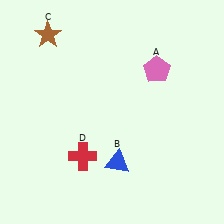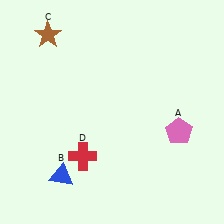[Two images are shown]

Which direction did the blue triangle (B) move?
The blue triangle (B) moved left.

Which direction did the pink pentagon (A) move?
The pink pentagon (A) moved down.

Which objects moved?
The objects that moved are: the pink pentagon (A), the blue triangle (B).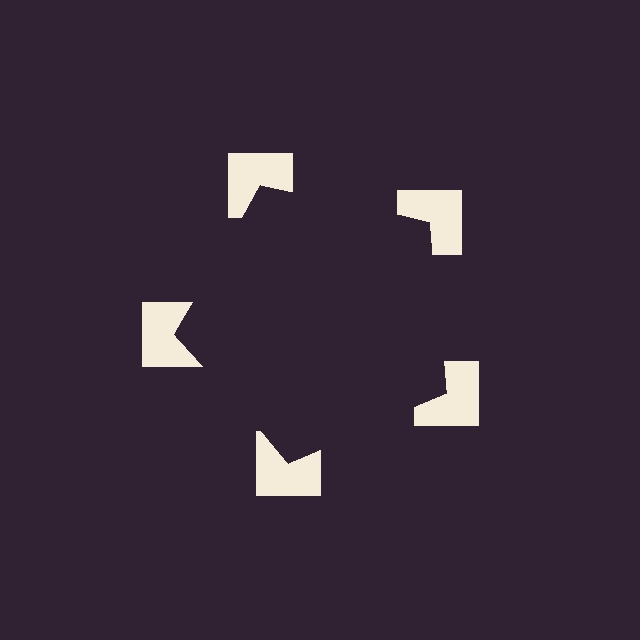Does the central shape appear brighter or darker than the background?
It typically appears slightly darker than the background, even though no actual brightness change is drawn.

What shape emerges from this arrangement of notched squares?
An illusory pentagon — its edges are inferred from the aligned wedge cuts in the notched squares, not physically drawn.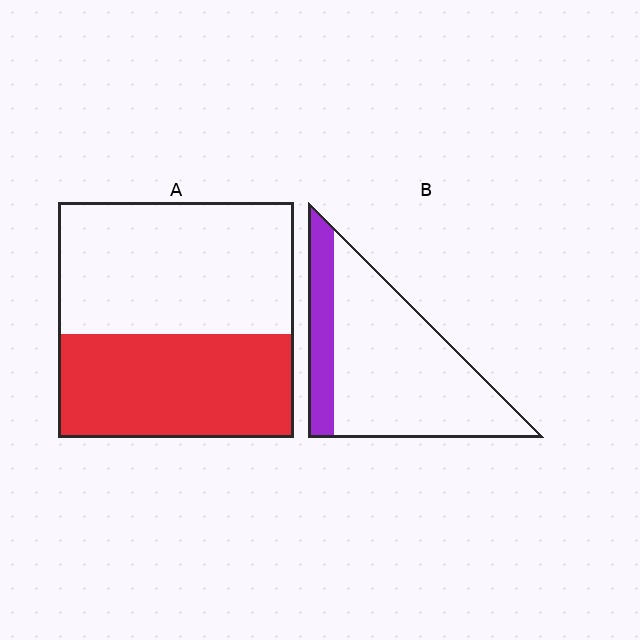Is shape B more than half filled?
No.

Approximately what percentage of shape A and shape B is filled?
A is approximately 45% and B is approximately 20%.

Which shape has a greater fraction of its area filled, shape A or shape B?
Shape A.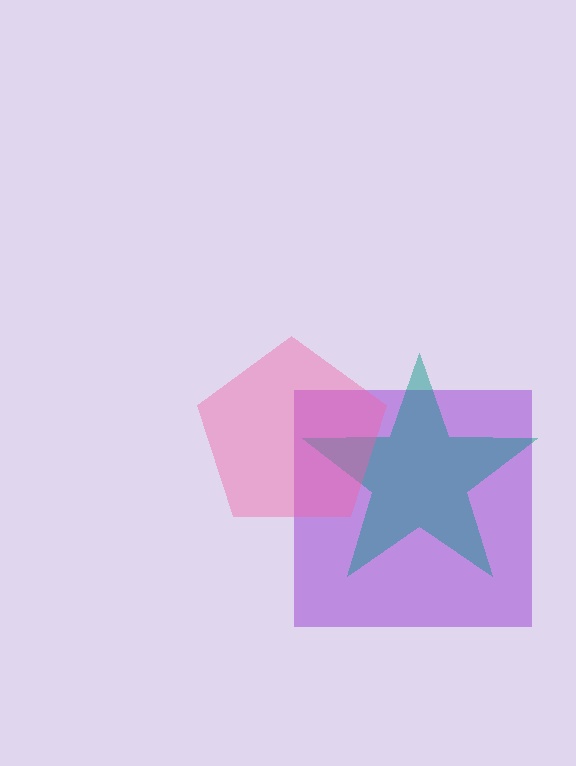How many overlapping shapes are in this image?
There are 3 overlapping shapes in the image.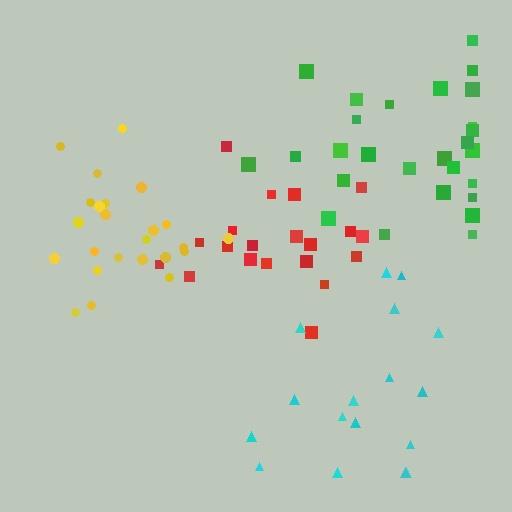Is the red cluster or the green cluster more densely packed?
Red.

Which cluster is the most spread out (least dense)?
Cyan.